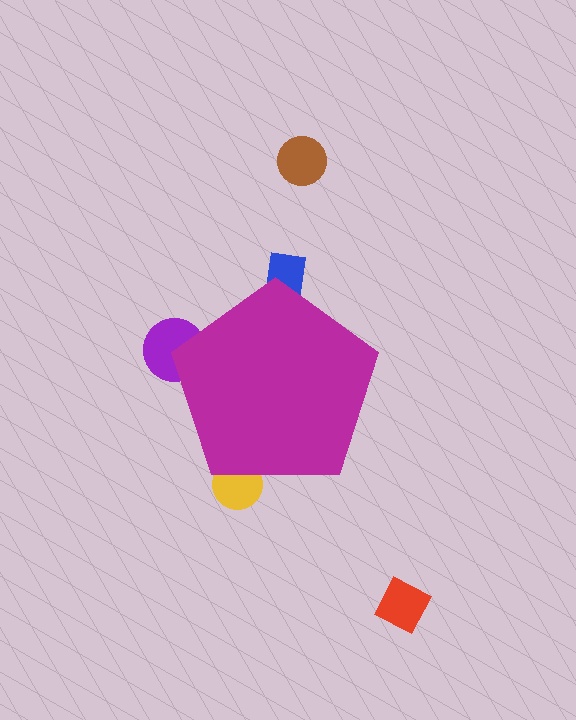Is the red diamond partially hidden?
No, the red diamond is fully visible.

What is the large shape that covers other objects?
A magenta pentagon.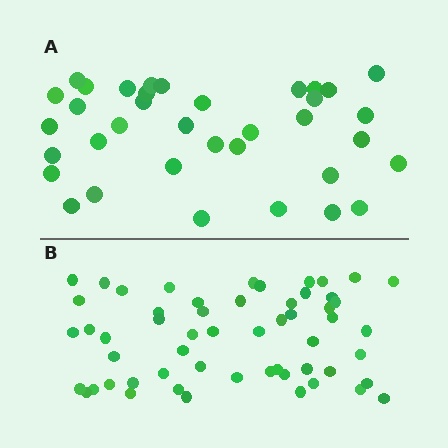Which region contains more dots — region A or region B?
Region B (the bottom region) has more dots.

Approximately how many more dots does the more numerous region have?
Region B has approximately 20 more dots than region A.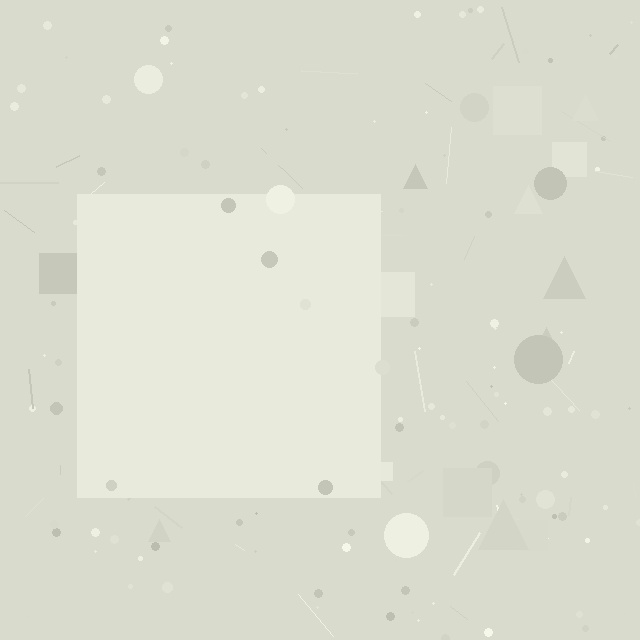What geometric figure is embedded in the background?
A square is embedded in the background.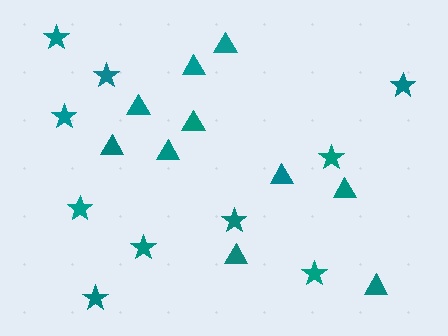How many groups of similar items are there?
There are 2 groups: one group of triangles (10) and one group of stars (10).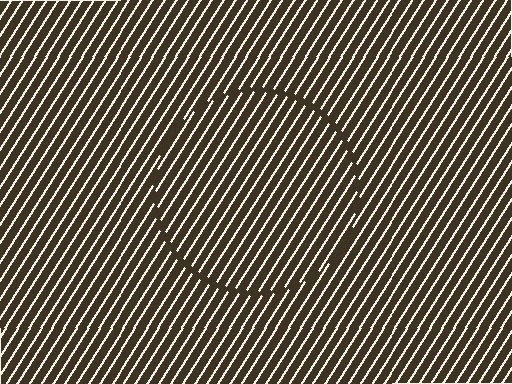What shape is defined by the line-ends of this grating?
An illusory circle. The interior of the shape contains the same grating, shifted by half a period — the contour is defined by the phase discontinuity where line-ends from the inner and outer gratings abut.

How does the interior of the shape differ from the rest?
The interior of the shape contains the same grating, shifted by half a period — the contour is defined by the phase discontinuity where line-ends from the inner and outer gratings abut.